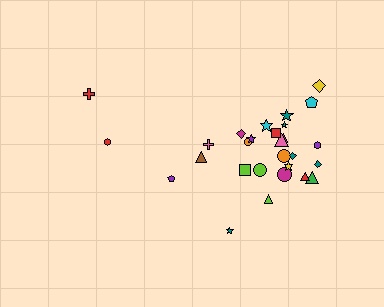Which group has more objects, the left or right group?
The right group.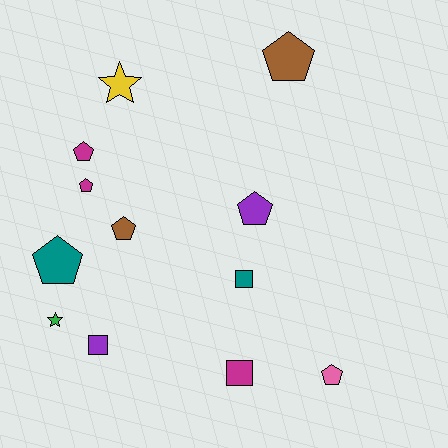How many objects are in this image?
There are 12 objects.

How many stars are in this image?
There are 2 stars.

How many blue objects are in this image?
There are no blue objects.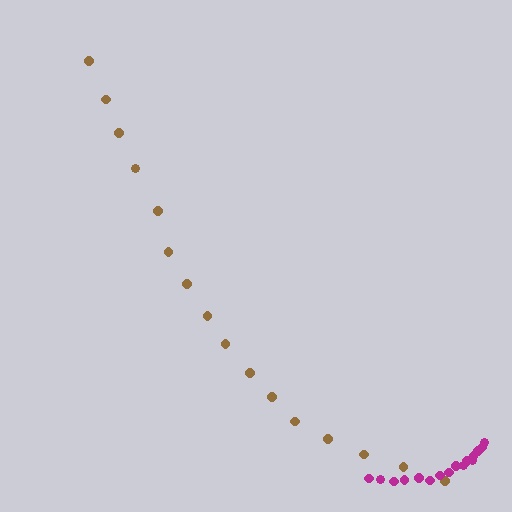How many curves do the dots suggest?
There are 2 distinct paths.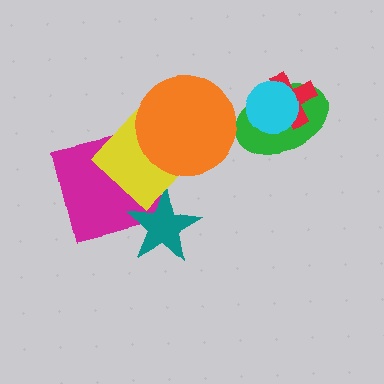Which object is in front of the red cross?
The cyan circle is in front of the red cross.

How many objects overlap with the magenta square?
2 objects overlap with the magenta square.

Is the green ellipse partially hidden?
Yes, it is partially covered by another shape.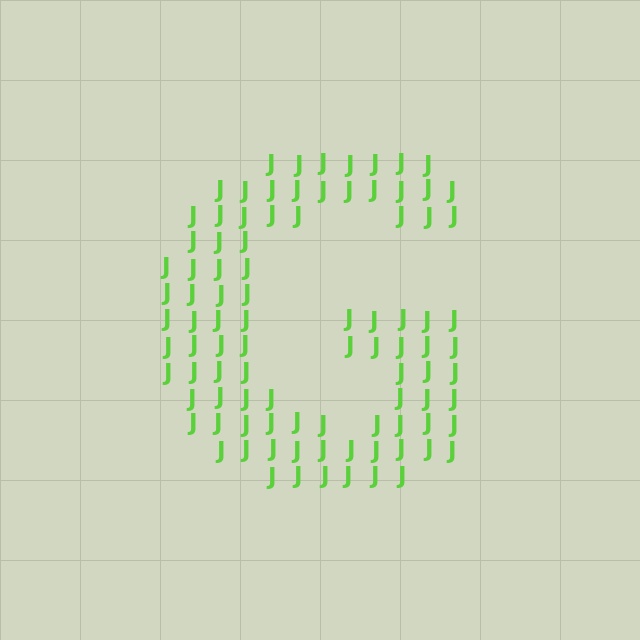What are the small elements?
The small elements are letter J's.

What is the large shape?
The large shape is the letter G.